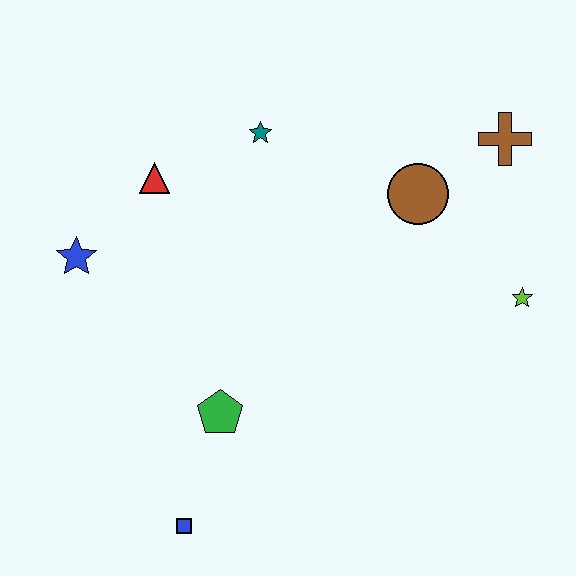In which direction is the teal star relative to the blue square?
The teal star is above the blue square.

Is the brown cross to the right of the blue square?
Yes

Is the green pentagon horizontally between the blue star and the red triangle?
No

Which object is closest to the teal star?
The red triangle is closest to the teal star.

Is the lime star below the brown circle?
Yes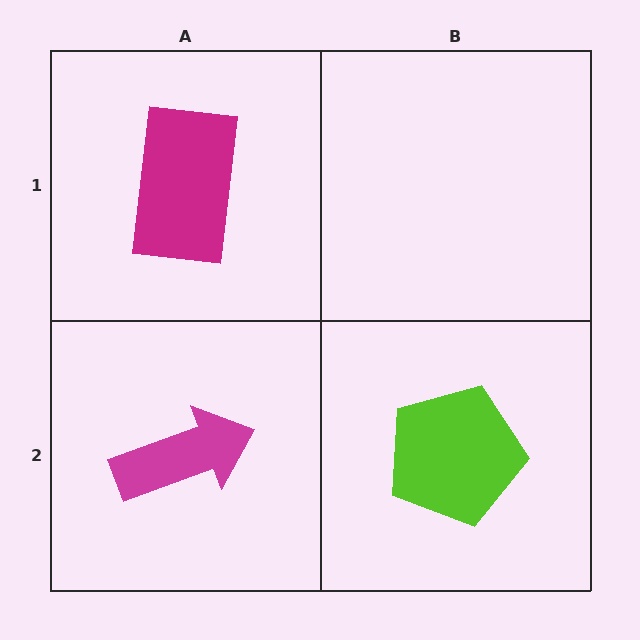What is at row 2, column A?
A magenta arrow.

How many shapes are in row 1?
1 shape.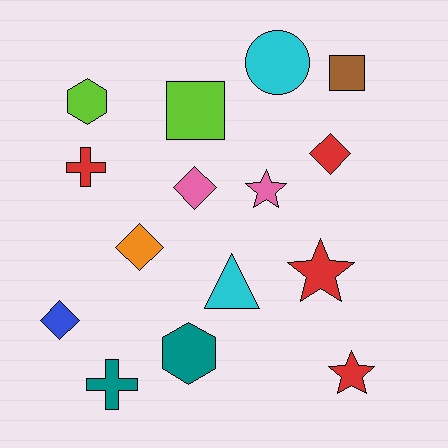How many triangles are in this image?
There is 1 triangle.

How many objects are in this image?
There are 15 objects.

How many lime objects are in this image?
There are 2 lime objects.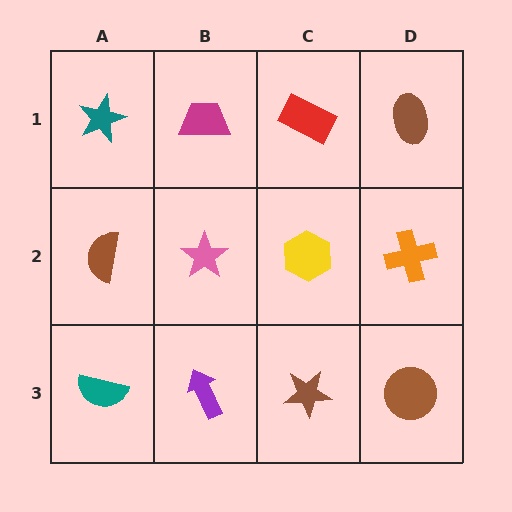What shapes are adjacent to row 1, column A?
A brown semicircle (row 2, column A), a magenta trapezoid (row 1, column B).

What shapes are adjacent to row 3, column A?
A brown semicircle (row 2, column A), a purple arrow (row 3, column B).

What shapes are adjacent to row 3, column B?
A pink star (row 2, column B), a teal semicircle (row 3, column A), a brown star (row 3, column C).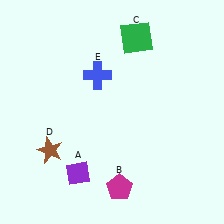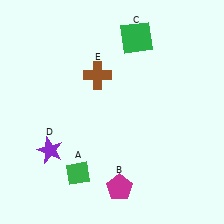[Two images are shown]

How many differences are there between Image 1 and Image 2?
There are 3 differences between the two images.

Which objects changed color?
A changed from purple to green. D changed from brown to purple. E changed from blue to brown.